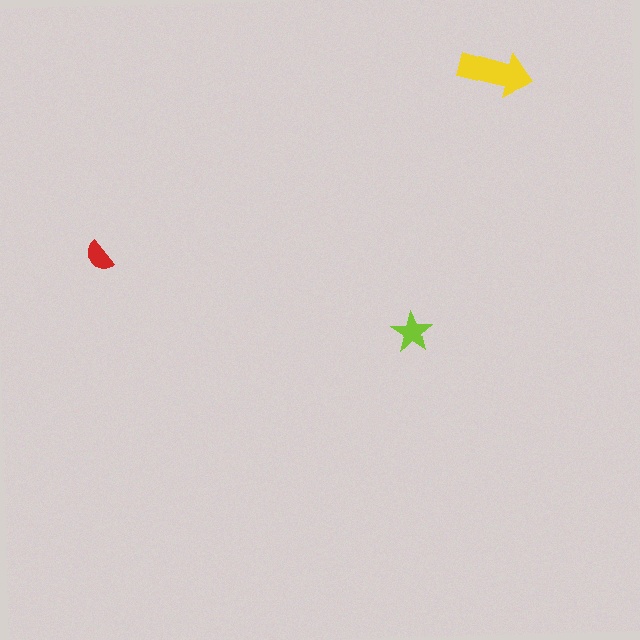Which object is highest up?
The yellow arrow is topmost.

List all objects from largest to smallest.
The yellow arrow, the lime star, the red semicircle.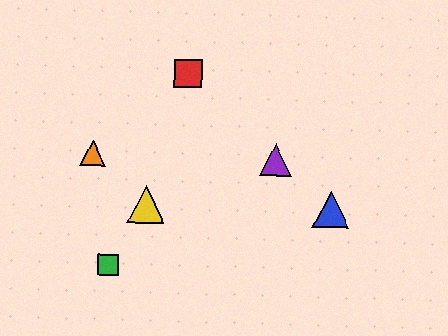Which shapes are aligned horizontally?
The blue triangle, the yellow triangle are aligned horizontally.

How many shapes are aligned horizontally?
2 shapes (the blue triangle, the yellow triangle) are aligned horizontally.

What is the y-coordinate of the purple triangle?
The purple triangle is at y≈160.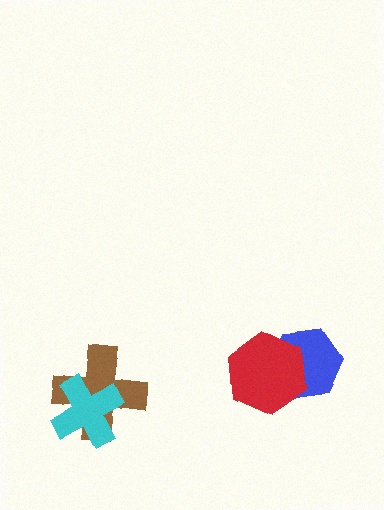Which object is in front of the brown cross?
The cyan cross is in front of the brown cross.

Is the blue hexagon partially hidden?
Yes, it is partially covered by another shape.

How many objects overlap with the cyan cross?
1 object overlaps with the cyan cross.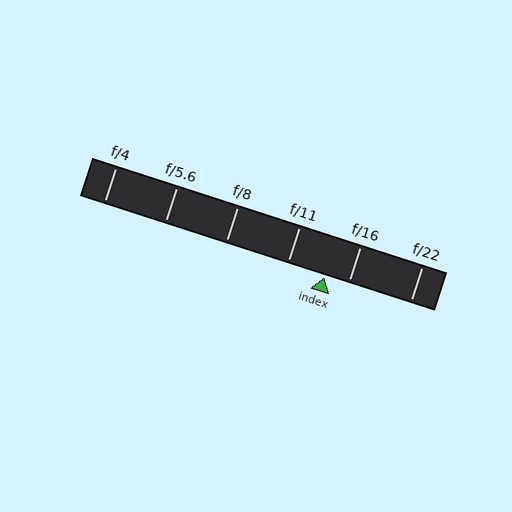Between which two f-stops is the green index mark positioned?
The index mark is between f/11 and f/16.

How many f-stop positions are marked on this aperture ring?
There are 6 f-stop positions marked.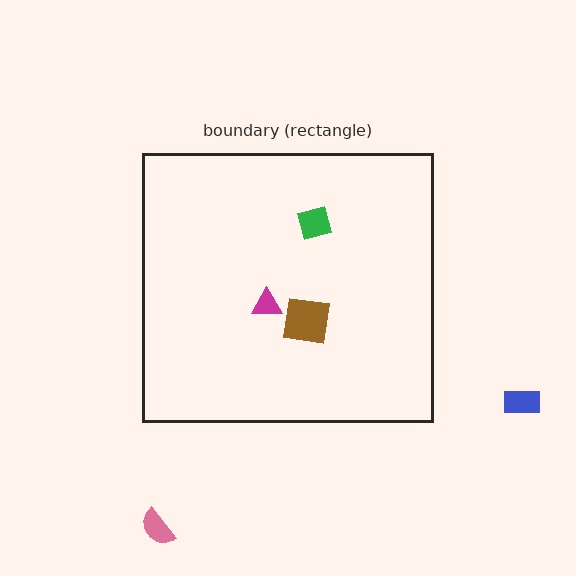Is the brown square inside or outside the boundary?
Inside.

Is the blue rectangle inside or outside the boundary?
Outside.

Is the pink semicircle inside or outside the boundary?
Outside.